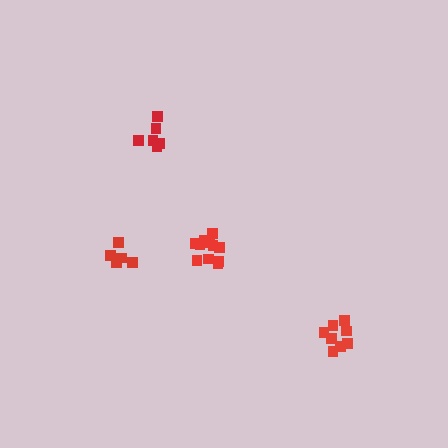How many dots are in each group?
Group 1: 8 dots, Group 2: 5 dots, Group 3: 11 dots, Group 4: 6 dots (30 total).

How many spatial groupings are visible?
There are 4 spatial groupings.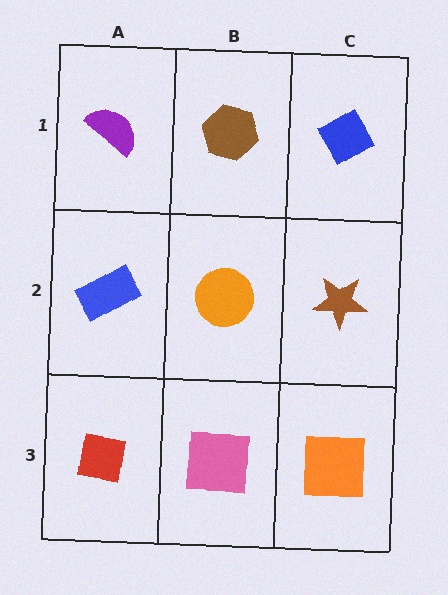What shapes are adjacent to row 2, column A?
A purple semicircle (row 1, column A), a red square (row 3, column A), an orange circle (row 2, column B).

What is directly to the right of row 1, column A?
A brown hexagon.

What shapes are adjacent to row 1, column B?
An orange circle (row 2, column B), a purple semicircle (row 1, column A), a blue diamond (row 1, column C).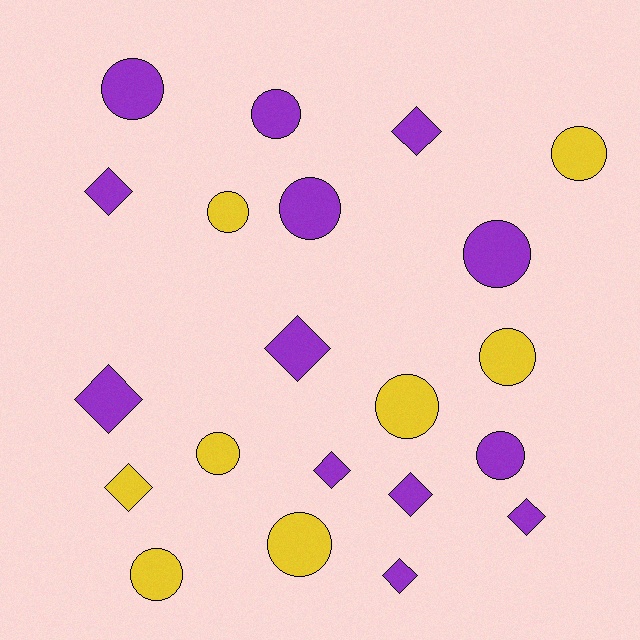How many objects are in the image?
There are 21 objects.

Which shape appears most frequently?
Circle, with 12 objects.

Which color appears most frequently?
Purple, with 13 objects.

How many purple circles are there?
There are 5 purple circles.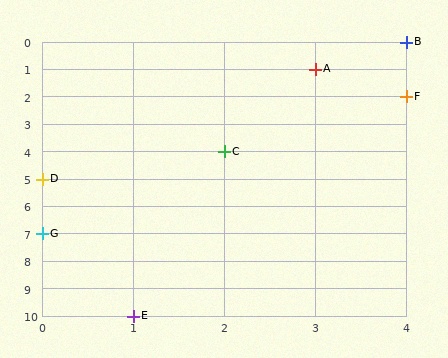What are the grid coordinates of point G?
Point G is at grid coordinates (0, 7).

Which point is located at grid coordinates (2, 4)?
Point C is at (2, 4).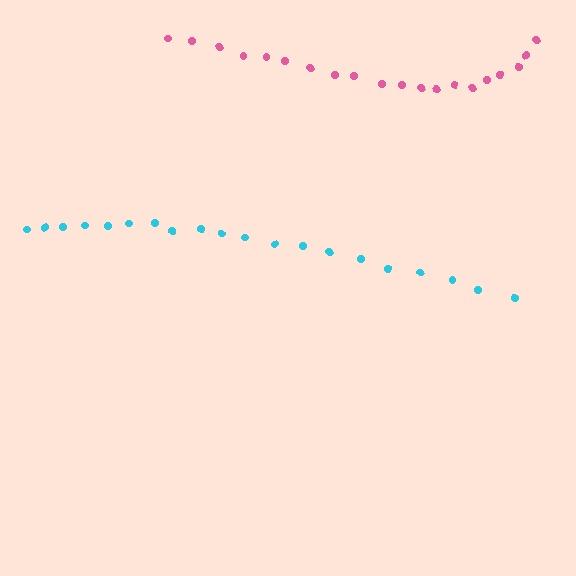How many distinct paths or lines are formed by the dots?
There are 2 distinct paths.